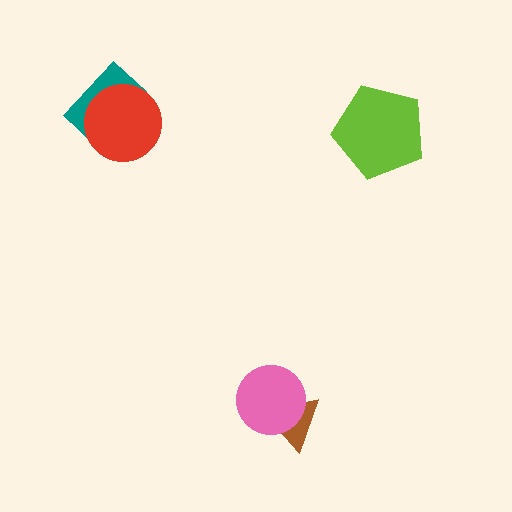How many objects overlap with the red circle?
1 object overlaps with the red circle.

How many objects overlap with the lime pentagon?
0 objects overlap with the lime pentagon.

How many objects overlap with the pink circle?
1 object overlaps with the pink circle.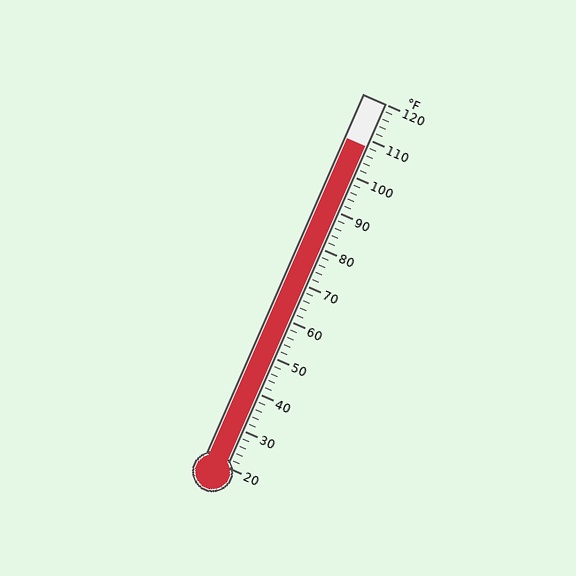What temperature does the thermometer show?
The thermometer shows approximately 108°F.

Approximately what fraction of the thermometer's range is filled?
The thermometer is filled to approximately 90% of its range.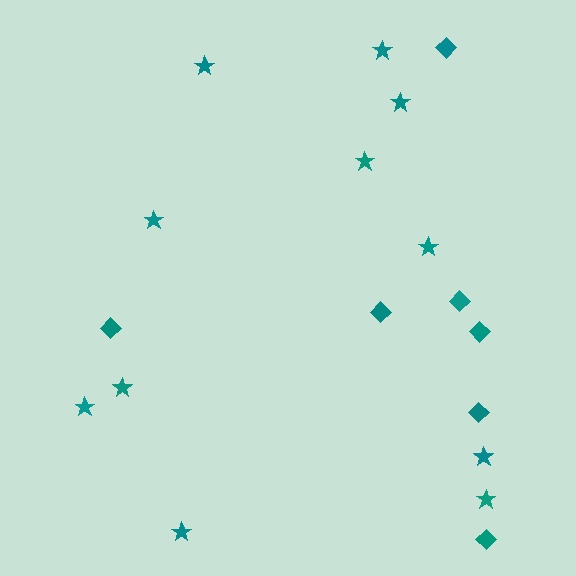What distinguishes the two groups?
There are 2 groups: one group of diamonds (7) and one group of stars (11).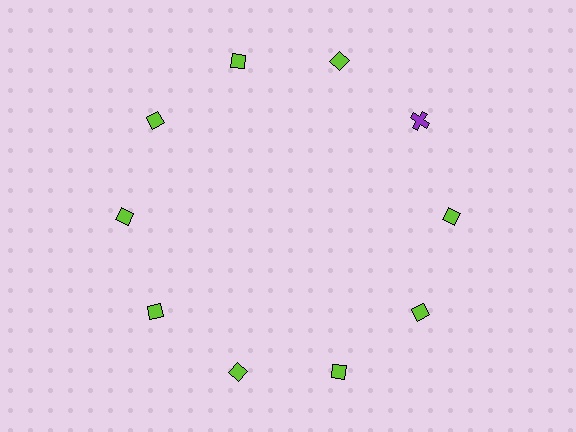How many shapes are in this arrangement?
There are 10 shapes arranged in a ring pattern.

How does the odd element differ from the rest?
It differs in both color (purple instead of lime) and shape (cross instead of diamond).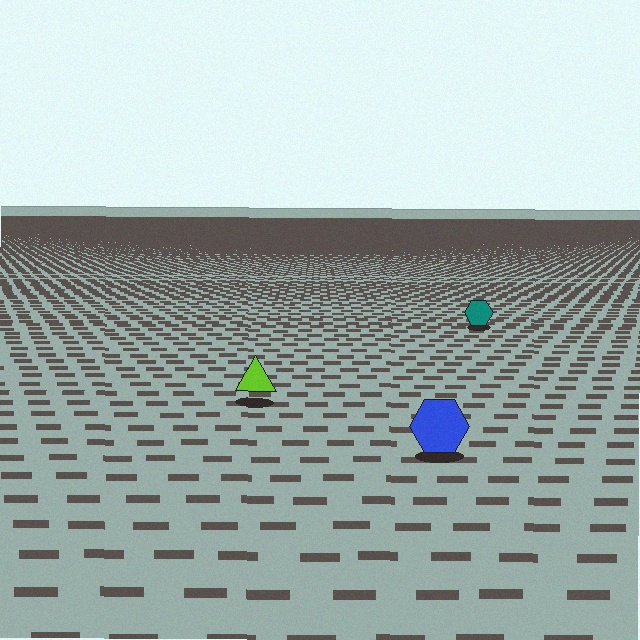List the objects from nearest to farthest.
From nearest to farthest: the blue hexagon, the lime triangle, the teal hexagon.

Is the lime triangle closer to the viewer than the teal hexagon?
Yes. The lime triangle is closer — you can tell from the texture gradient: the ground texture is coarser near it.